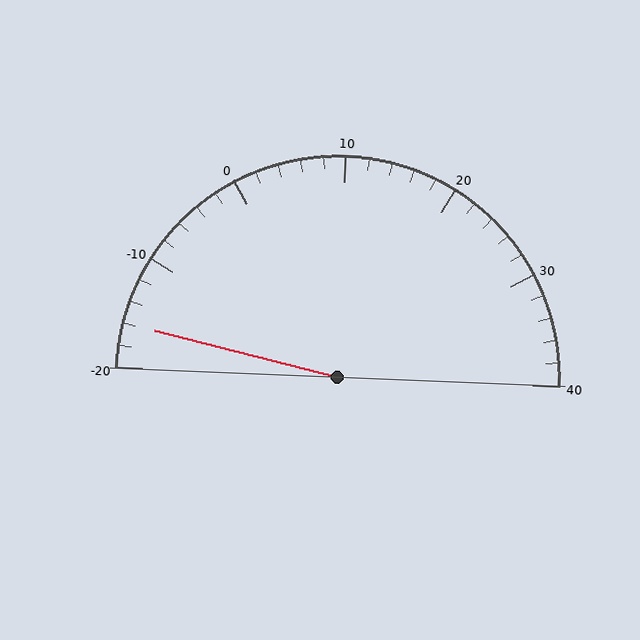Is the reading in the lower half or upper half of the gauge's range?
The reading is in the lower half of the range (-20 to 40).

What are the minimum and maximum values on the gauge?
The gauge ranges from -20 to 40.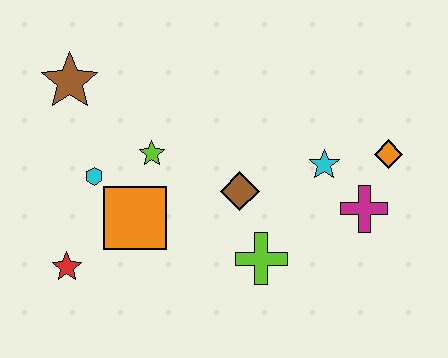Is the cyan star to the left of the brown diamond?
No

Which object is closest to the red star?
The orange square is closest to the red star.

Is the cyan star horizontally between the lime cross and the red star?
No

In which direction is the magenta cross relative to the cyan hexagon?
The magenta cross is to the right of the cyan hexagon.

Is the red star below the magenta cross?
Yes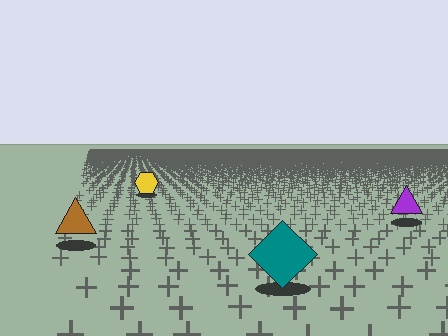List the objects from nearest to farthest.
From nearest to farthest: the teal diamond, the brown triangle, the purple triangle, the yellow hexagon.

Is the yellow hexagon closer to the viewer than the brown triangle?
No. The brown triangle is closer — you can tell from the texture gradient: the ground texture is coarser near it.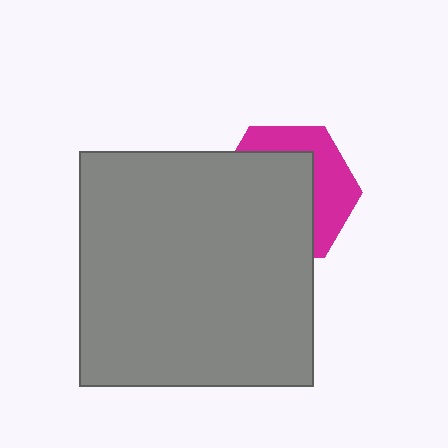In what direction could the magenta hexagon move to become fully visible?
The magenta hexagon could move toward the upper-right. That would shift it out from behind the gray square entirely.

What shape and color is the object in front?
The object in front is a gray square.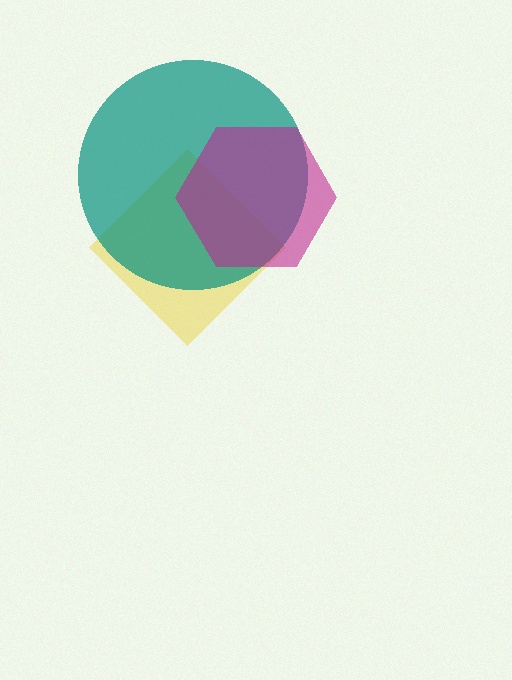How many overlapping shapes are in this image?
There are 3 overlapping shapes in the image.